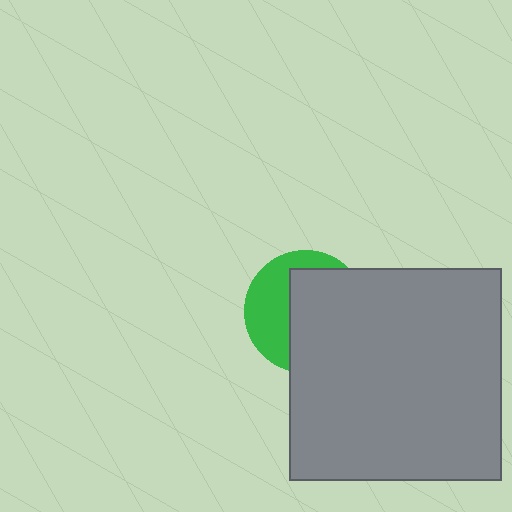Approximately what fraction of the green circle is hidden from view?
Roughly 60% of the green circle is hidden behind the gray square.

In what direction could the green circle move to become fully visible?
The green circle could move left. That would shift it out from behind the gray square entirely.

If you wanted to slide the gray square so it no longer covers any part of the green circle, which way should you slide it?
Slide it right — that is the most direct way to separate the two shapes.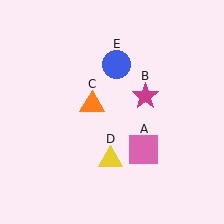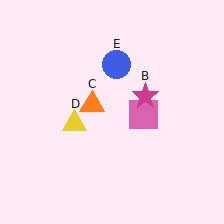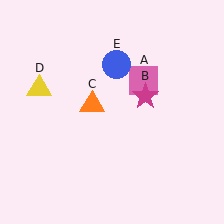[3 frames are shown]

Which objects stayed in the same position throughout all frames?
Magenta star (object B) and orange triangle (object C) and blue circle (object E) remained stationary.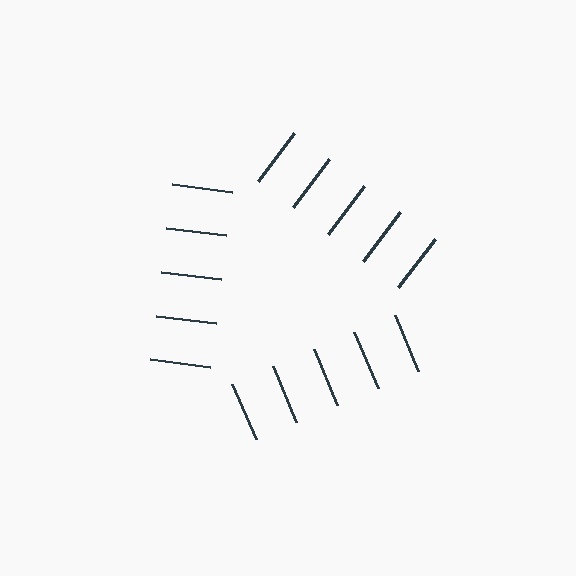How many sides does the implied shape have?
3 sides — the line-ends trace a triangle.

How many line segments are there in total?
15 — 5 along each of the 3 edges.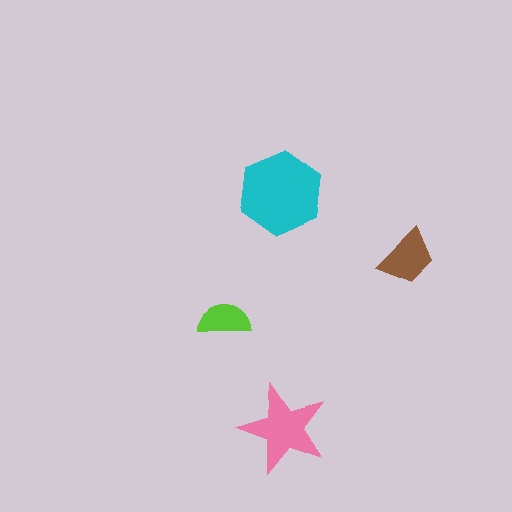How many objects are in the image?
There are 4 objects in the image.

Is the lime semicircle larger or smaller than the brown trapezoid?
Smaller.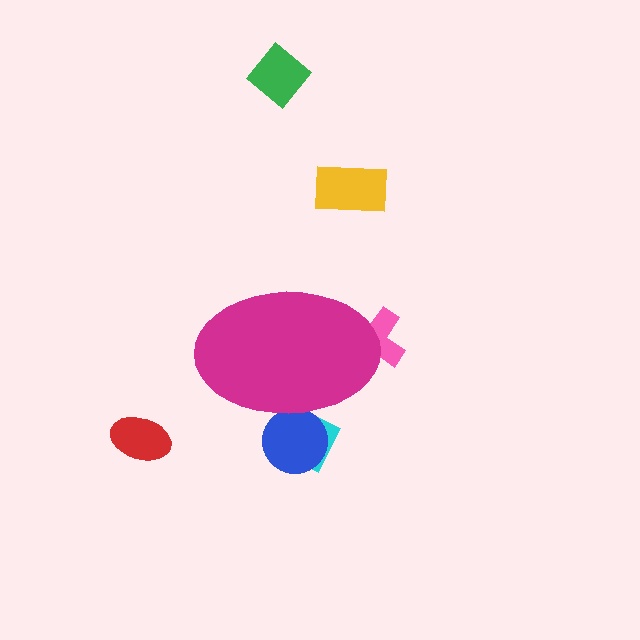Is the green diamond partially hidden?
No, the green diamond is fully visible.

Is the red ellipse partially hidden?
No, the red ellipse is fully visible.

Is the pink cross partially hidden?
Yes, the pink cross is partially hidden behind the magenta ellipse.